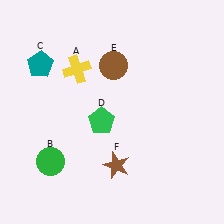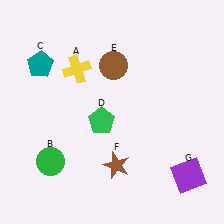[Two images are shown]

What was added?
A purple square (G) was added in Image 2.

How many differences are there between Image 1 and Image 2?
There is 1 difference between the two images.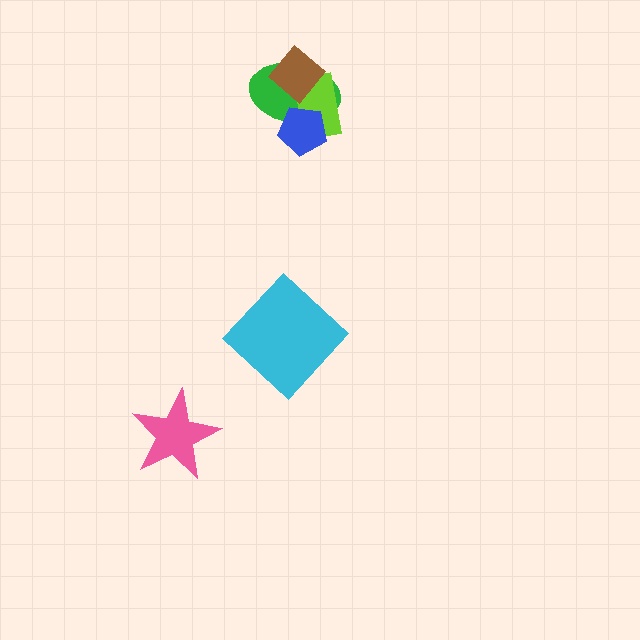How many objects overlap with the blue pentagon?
2 objects overlap with the blue pentagon.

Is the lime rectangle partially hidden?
Yes, it is partially covered by another shape.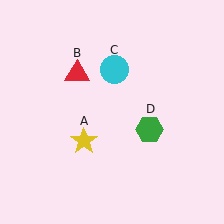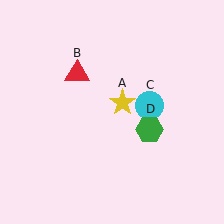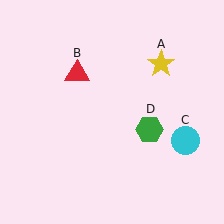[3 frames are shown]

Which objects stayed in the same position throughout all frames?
Red triangle (object B) and green hexagon (object D) remained stationary.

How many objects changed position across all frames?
2 objects changed position: yellow star (object A), cyan circle (object C).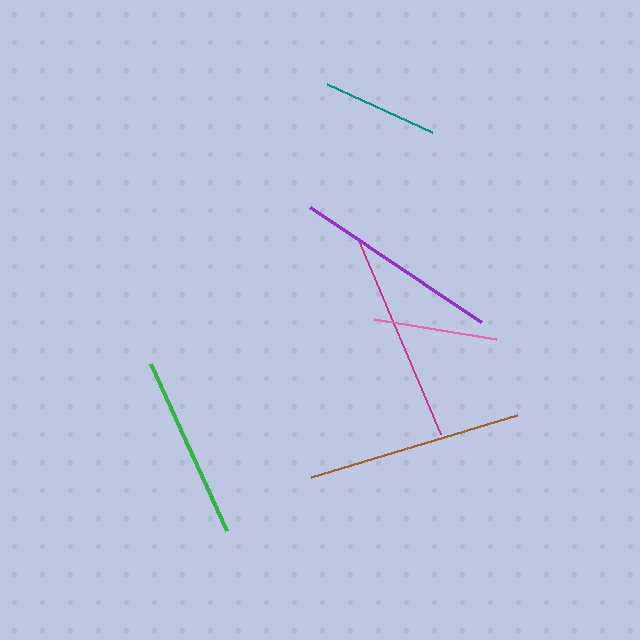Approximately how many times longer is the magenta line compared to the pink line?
The magenta line is approximately 1.7 times the length of the pink line.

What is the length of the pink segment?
The pink segment is approximately 124 pixels long.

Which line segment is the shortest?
The teal line is the shortest at approximately 115 pixels.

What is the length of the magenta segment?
The magenta segment is approximately 212 pixels long.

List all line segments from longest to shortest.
From longest to shortest: brown, magenta, purple, green, pink, teal.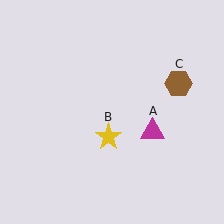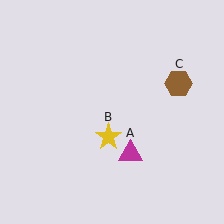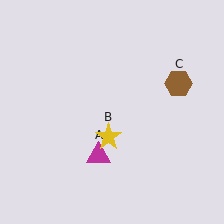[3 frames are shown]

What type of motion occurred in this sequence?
The magenta triangle (object A) rotated clockwise around the center of the scene.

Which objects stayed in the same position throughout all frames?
Yellow star (object B) and brown hexagon (object C) remained stationary.